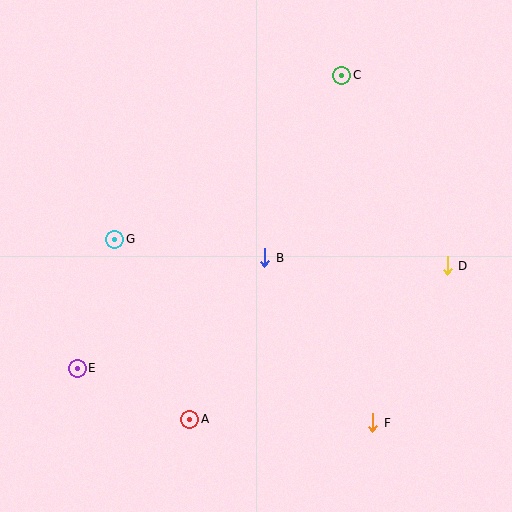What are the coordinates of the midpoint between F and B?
The midpoint between F and B is at (319, 340).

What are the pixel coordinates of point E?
Point E is at (77, 368).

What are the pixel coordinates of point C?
Point C is at (342, 75).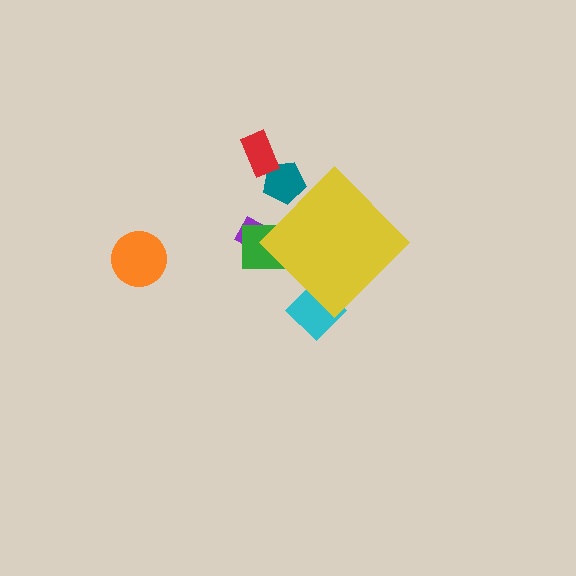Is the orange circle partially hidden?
No, the orange circle is fully visible.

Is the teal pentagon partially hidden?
Yes, the teal pentagon is partially hidden behind the yellow diamond.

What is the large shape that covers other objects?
A yellow diamond.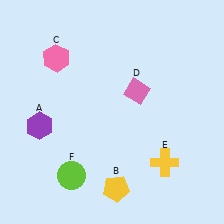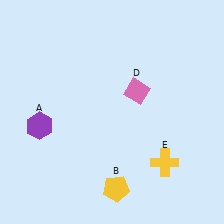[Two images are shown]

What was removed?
The lime circle (F), the pink hexagon (C) were removed in Image 2.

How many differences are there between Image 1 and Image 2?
There are 2 differences between the two images.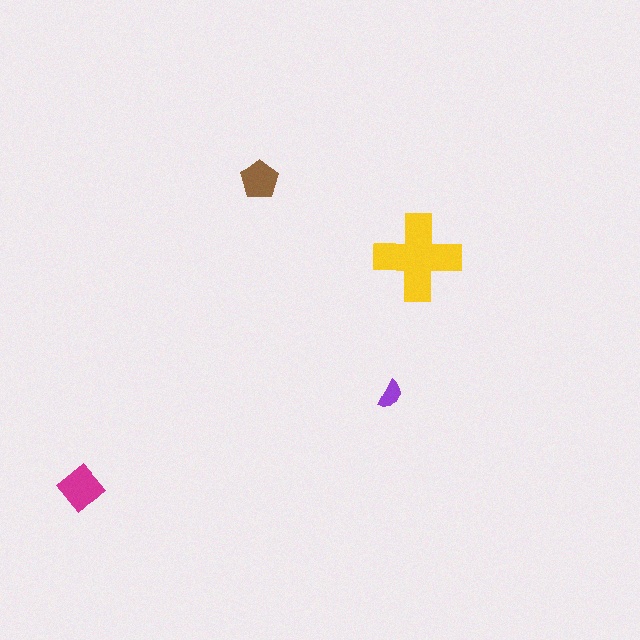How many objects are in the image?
There are 4 objects in the image.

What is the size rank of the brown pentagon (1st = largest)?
3rd.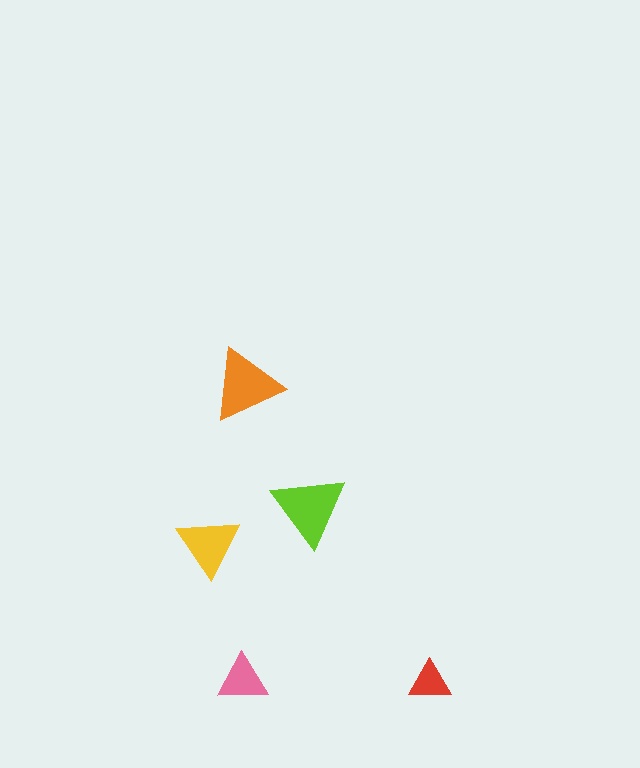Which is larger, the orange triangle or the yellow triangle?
The orange one.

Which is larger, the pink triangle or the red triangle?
The pink one.